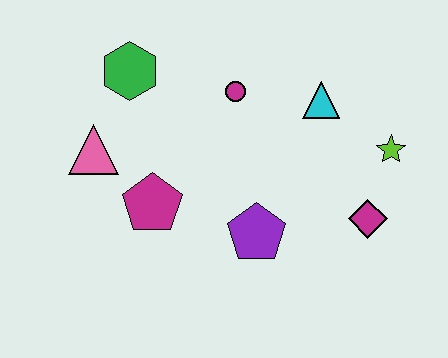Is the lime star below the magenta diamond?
No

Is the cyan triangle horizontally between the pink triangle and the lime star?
Yes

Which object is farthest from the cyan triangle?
The pink triangle is farthest from the cyan triangle.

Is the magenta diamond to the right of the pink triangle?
Yes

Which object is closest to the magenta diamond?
The lime star is closest to the magenta diamond.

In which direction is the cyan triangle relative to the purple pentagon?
The cyan triangle is above the purple pentagon.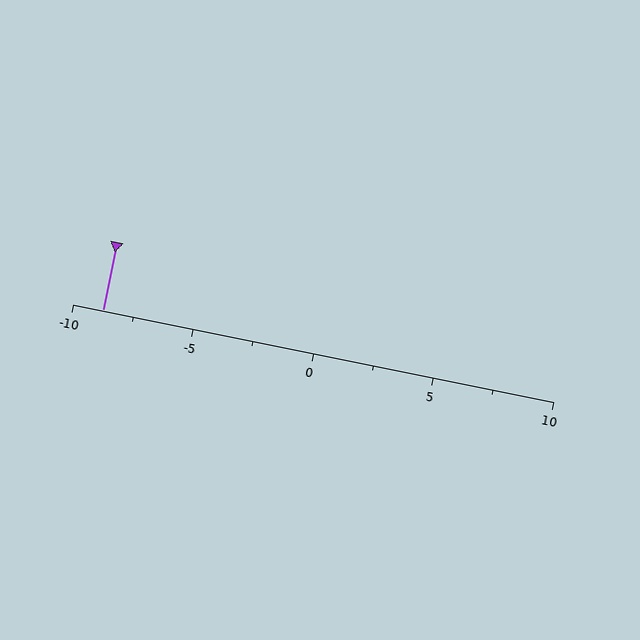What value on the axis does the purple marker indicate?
The marker indicates approximately -8.8.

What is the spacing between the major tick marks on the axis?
The major ticks are spaced 5 apart.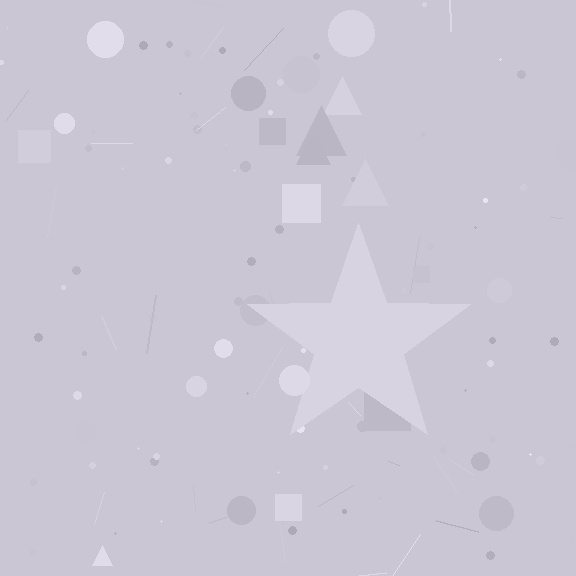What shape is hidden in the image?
A star is hidden in the image.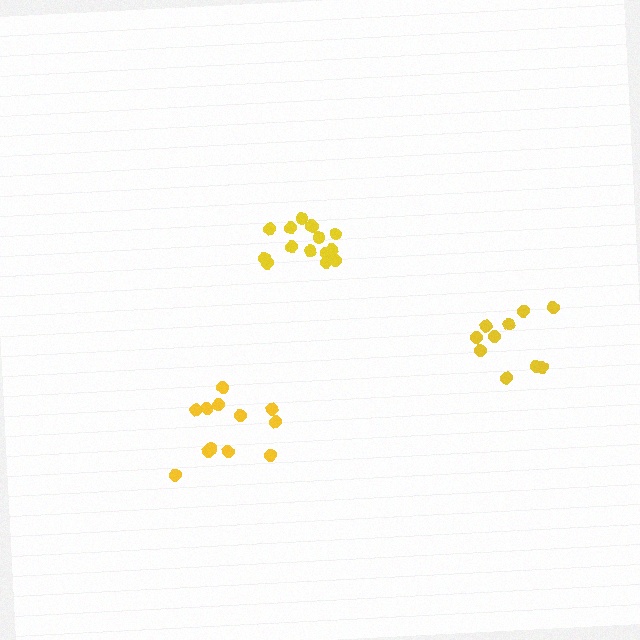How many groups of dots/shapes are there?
There are 3 groups.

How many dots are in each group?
Group 1: 15 dots, Group 2: 10 dots, Group 3: 12 dots (37 total).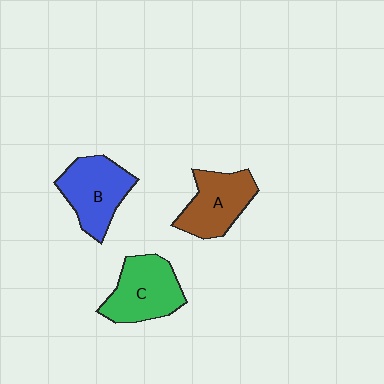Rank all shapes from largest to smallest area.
From largest to smallest: C (green), B (blue), A (brown).